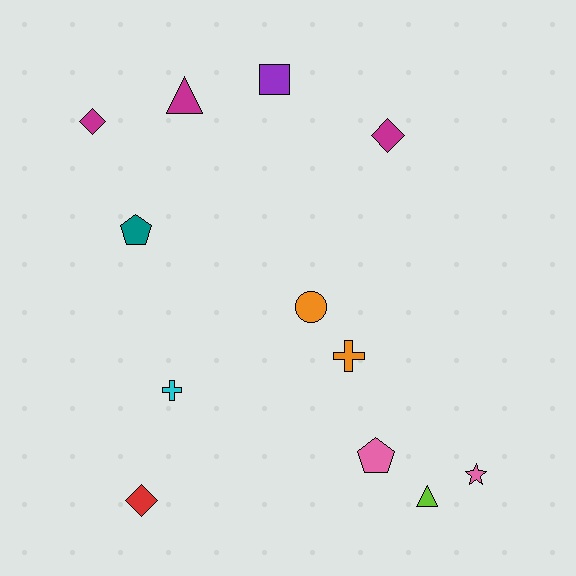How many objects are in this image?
There are 12 objects.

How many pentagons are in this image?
There are 2 pentagons.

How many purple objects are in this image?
There is 1 purple object.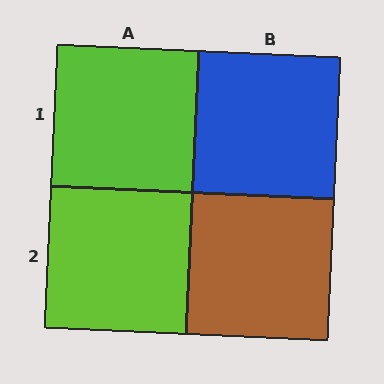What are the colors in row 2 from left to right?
Lime, brown.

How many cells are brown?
1 cell is brown.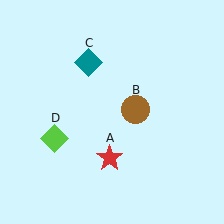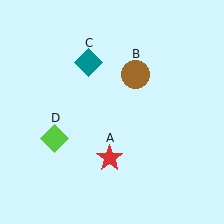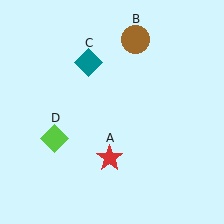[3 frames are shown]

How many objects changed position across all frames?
1 object changed position: brown circle (object B).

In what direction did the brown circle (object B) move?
The brown circle (object B) moved up.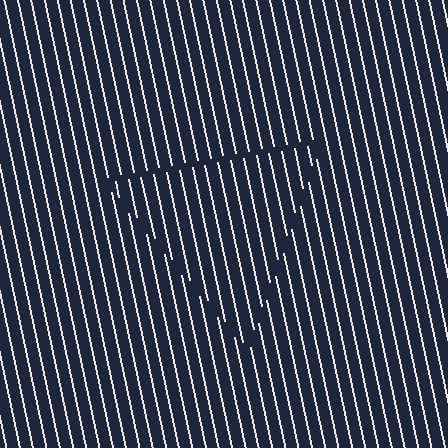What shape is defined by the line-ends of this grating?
An illusory triangle. The interior of the shape contains the same grating, shifted by half a period — the contour is defined by the phase discontinuity where line-ends from the inner and outer gratings abut.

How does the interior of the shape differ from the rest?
The interior of the shape contains the same grating, shifted by half a period — the contour is defined by the phase discontinuity where line-ends from the inner and outer gratings abut.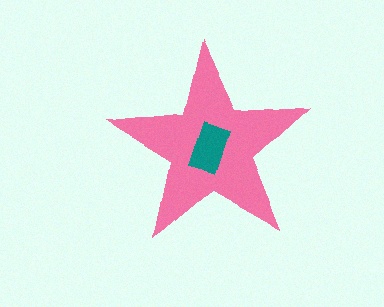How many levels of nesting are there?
2.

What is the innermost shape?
The teal rectangle.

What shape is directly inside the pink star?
The teal rectangle.